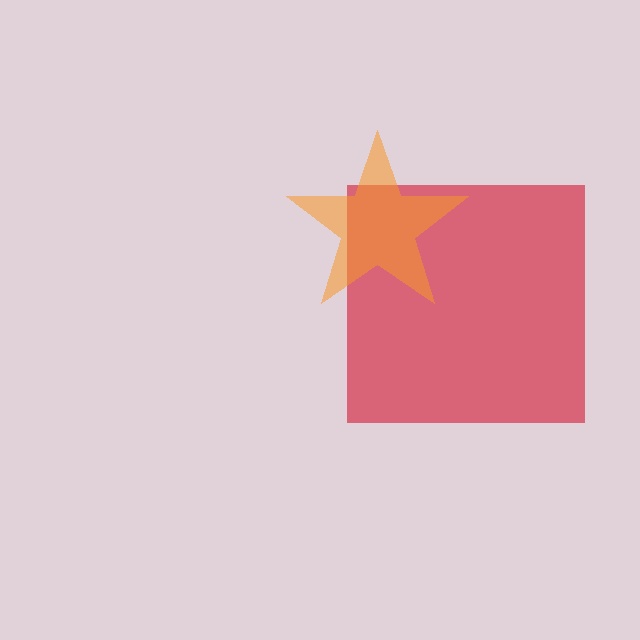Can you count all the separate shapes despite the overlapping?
Yes, there are 2 separate shapes.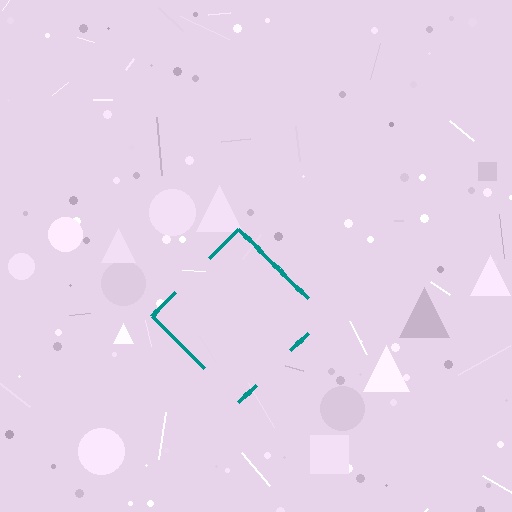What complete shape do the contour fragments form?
The contour fragments form a diamond.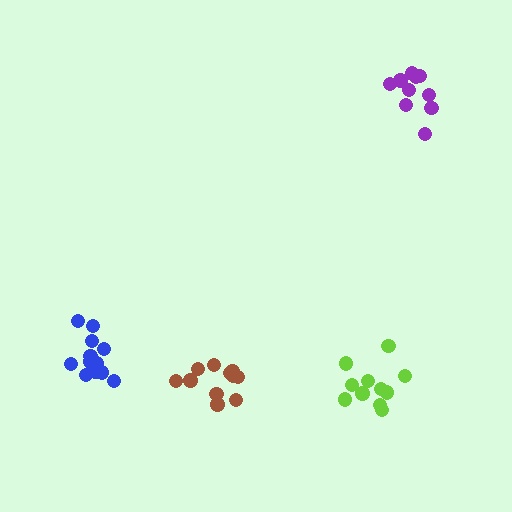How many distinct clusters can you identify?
There are 4 distinct clusters.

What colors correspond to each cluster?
The clusters are colored: brown, lime, blue, purple.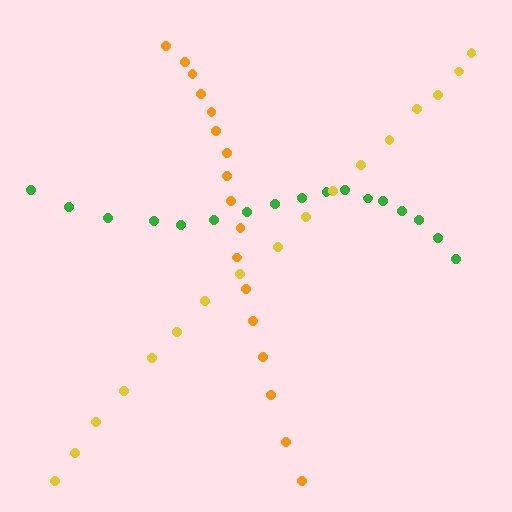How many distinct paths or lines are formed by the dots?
There are 3 distinct paths.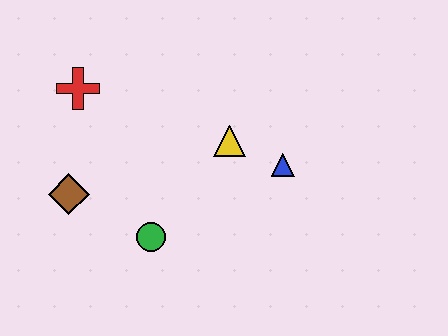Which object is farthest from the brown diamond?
The blue triangle is farthest from the brown diamond.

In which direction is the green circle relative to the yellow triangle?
The green circle is below the yellow triangle.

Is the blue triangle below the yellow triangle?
Yes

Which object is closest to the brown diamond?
The green circle is closest to the brown diamond.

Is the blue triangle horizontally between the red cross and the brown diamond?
No